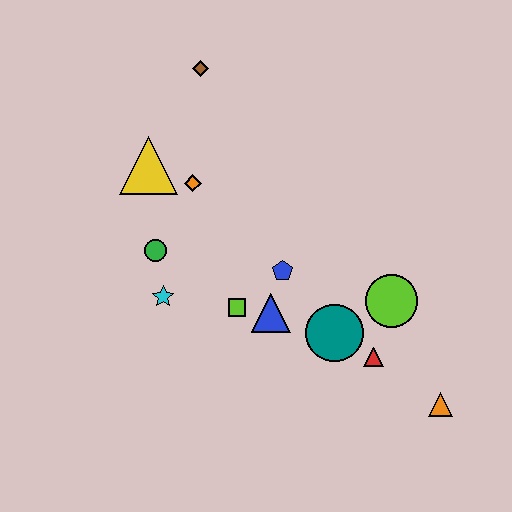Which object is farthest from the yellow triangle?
The orange triangle is farthest from the yellow triangle.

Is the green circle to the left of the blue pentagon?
Yes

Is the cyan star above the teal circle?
Yes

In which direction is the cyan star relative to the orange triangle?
The cyan star is to the left of the orange triangle.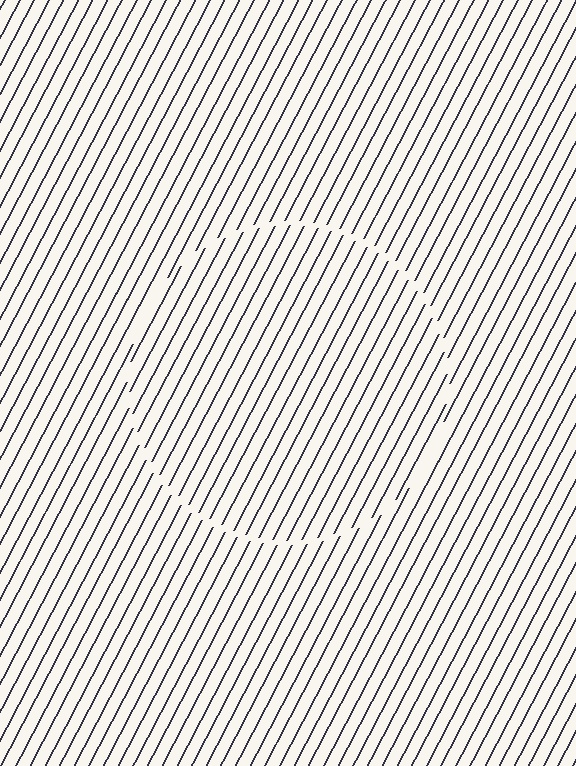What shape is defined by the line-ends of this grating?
An illusory circle. The interior of the shape contains the same grating, shifted by half a period — the contour is defined by the phase discontinuity where line-ends from the inner and outer gratings abut.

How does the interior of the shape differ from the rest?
The interior of the shape contains the same grating, shifted by half a period — the contour is defined by the phase discontinuity where line-ends from the inner and outer gratings abut.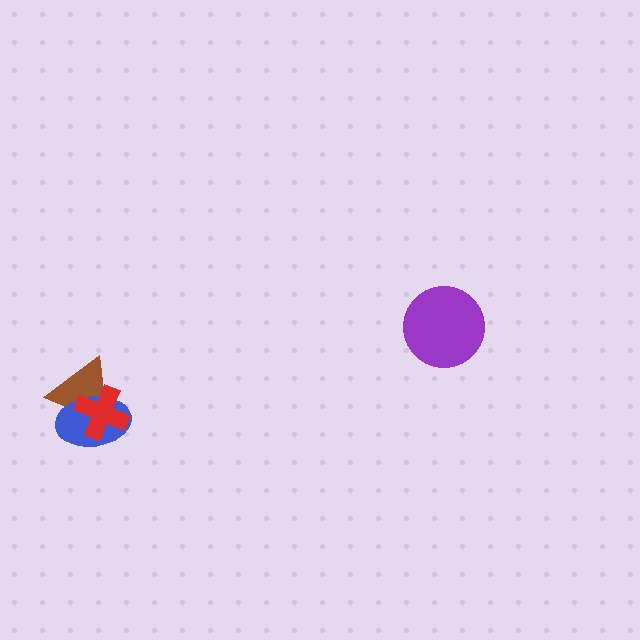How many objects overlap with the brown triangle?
2 objects overlap with the brown triangle.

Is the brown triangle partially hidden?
Yes, it is partially covered by another shape.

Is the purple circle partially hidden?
No, no other shape covers it.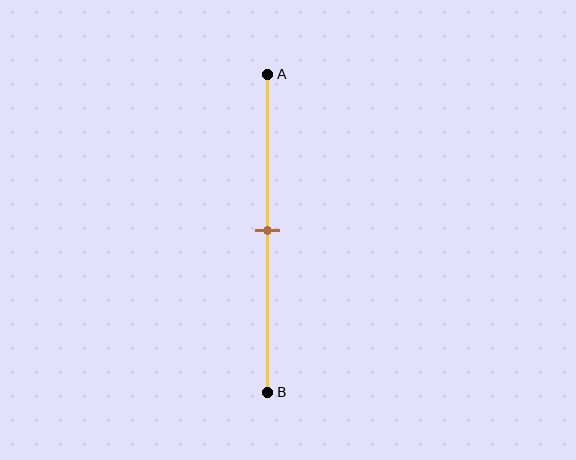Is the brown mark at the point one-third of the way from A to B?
No, the mark is at about 50% from A, not at the 33% one-third point.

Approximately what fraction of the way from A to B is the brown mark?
The brown mark is approximately 50% of the way from A to B.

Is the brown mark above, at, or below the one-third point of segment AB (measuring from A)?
The brown mark is below the one-third point of segment AB.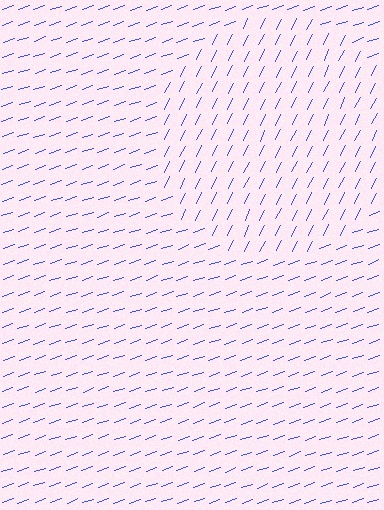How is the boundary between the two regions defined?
The boundary is defined purely by a change in line orientation (approximately 45 degrees difference). All lines are the same color and thickness.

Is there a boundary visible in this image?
Yes, there is a texture boundary formed by a change in line orientation.